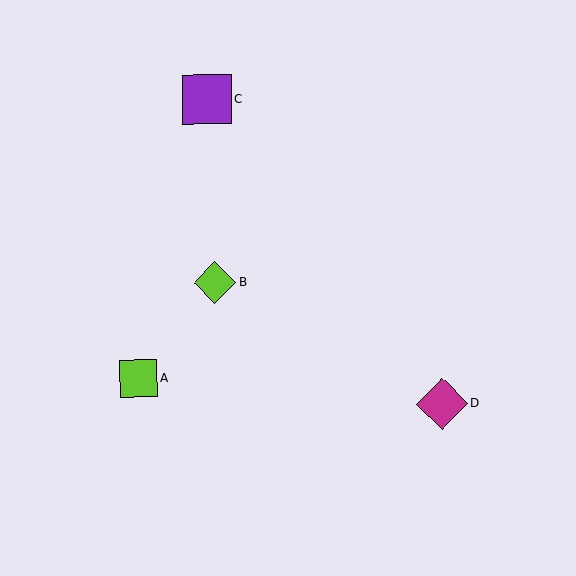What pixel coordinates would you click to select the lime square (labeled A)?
Click at (138, 378) to select the lime square A.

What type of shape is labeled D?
Shape D is a magenta diamond.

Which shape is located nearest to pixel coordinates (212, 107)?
The purple square (labeled C) at (206, 99) is nearest to that location.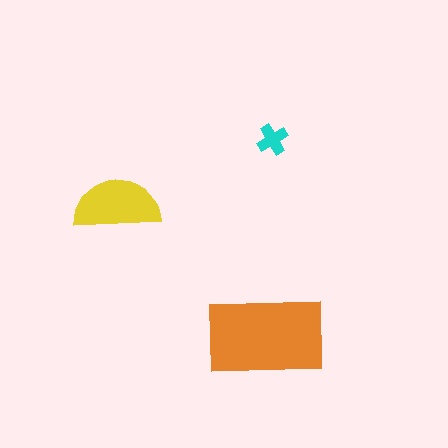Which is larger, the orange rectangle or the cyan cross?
The orange rectangle.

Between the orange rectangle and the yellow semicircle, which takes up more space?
The orange rectangle.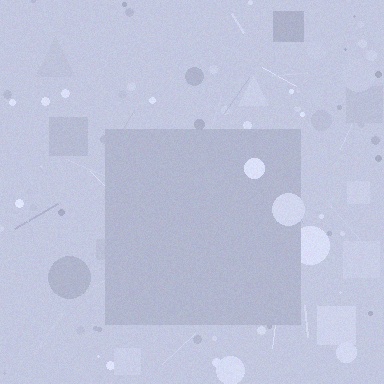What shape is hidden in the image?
A square is hidden in the image.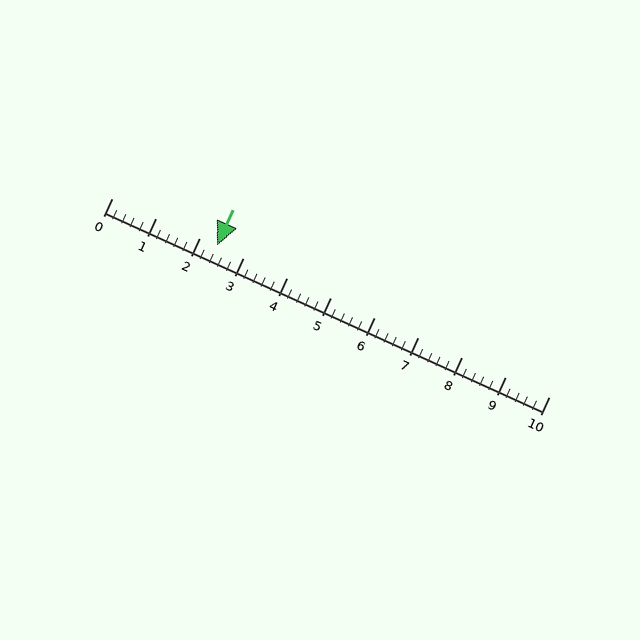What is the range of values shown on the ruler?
The ruler shows values from 0 to 10.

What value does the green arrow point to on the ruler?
The green arrow points to approximately 2.4.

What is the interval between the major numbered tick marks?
The major tick marks are spaced 1 units apart.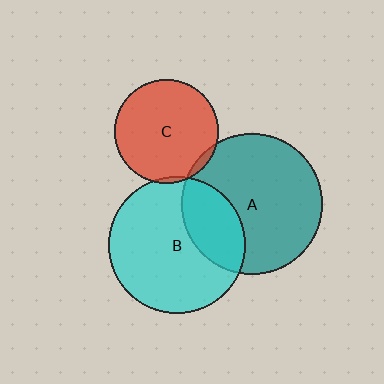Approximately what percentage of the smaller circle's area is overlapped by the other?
Approximately 5%.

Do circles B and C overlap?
Yes.